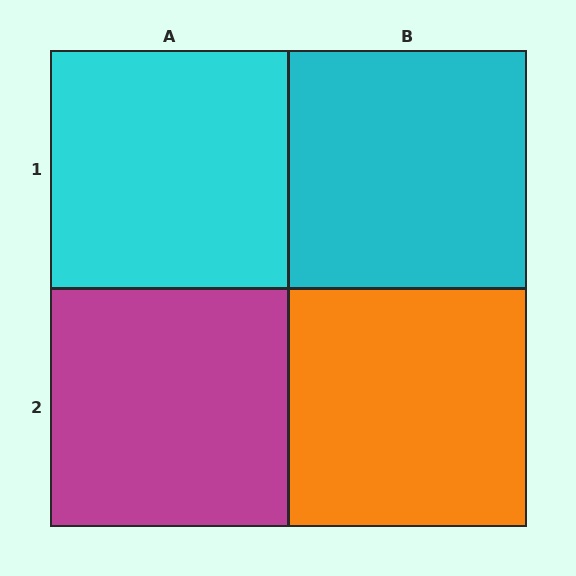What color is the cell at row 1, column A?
Cyan.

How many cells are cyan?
2 cells are cyan.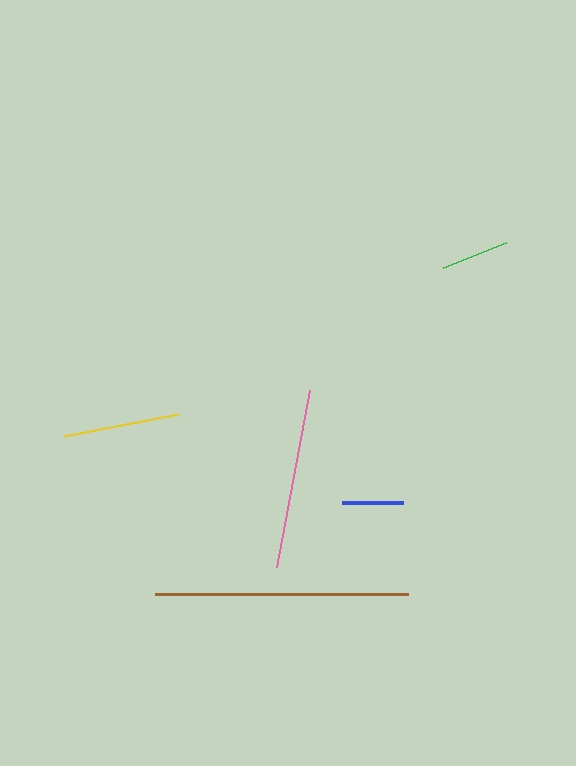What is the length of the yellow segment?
The yellow segment is approximately 116 pixels long.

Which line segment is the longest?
The brown line is the longest at approximately 253 pixels.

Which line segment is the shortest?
The blue line is the shortest at approximately 61 pixels.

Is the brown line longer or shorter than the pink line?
The brown line is longer than the pink line.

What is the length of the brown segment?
The brown segment is approximately 253 pixels long.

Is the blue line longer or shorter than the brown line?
The brown line is longer than the blue line.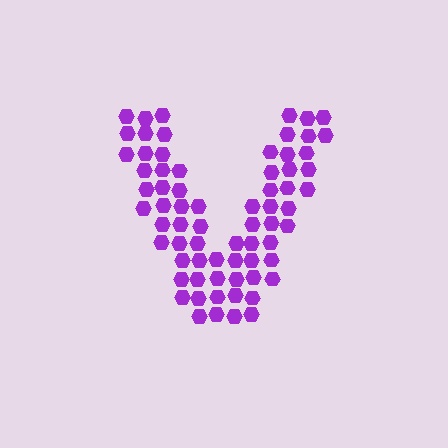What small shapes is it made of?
It is made of small hexagons.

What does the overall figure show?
The overall figure shows the letter V.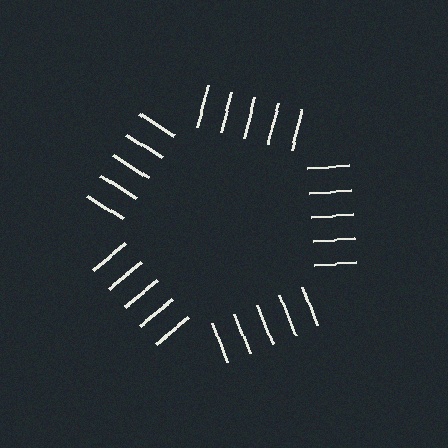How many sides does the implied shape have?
5 sides — the line-ends trace a pentagon.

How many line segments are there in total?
25 — 5 along each of the 5 edges.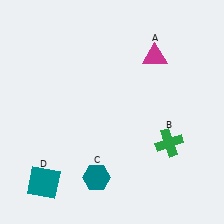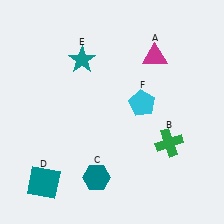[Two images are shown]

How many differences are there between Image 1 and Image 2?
There are 2 differences between the two images.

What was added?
A teal star (E), a cyan pentagon (F) were added in Image 2.